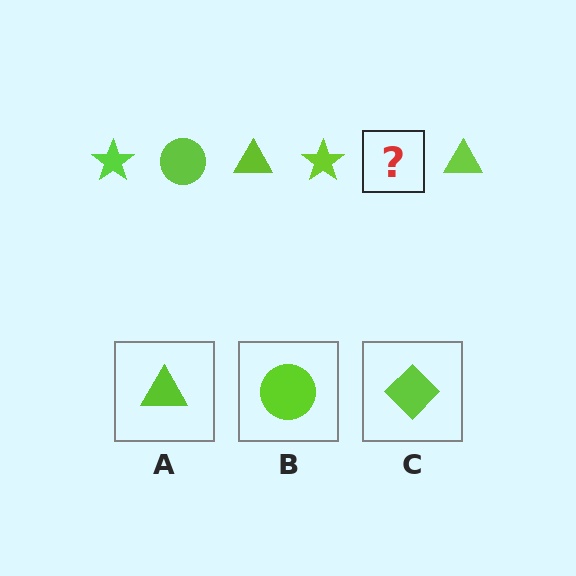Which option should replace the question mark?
Option B.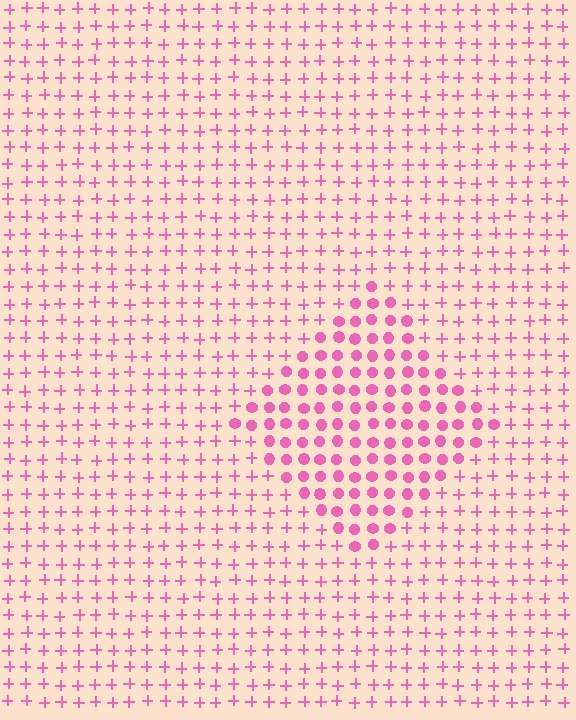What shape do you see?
I see a diamond.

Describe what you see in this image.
The image is filled with small pink elements arranged in a uniform grid. A diamond-shaped region contains circles, while the surrounding area contains plus signs. The boundary is defined purely by the change in element shape.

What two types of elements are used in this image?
The image uses circles inside the diamond region and plus signs outside it.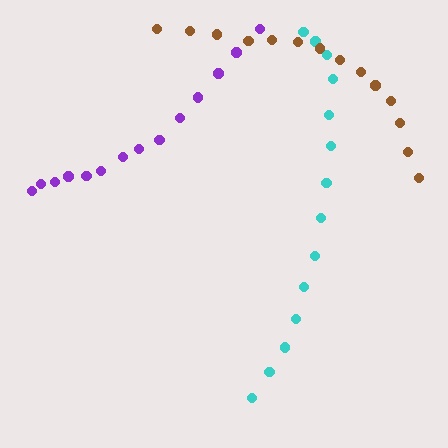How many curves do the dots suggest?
There are 3 distinct paths.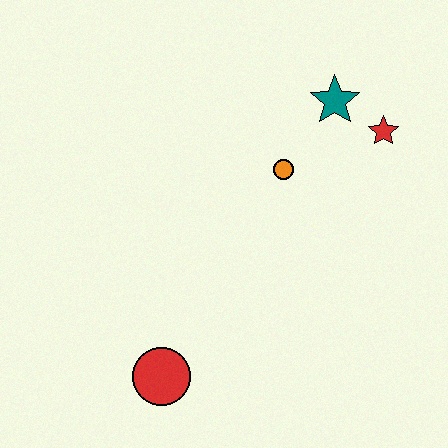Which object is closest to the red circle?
The orange circle is closest to the red circle.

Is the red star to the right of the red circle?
Yes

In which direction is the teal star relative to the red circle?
The teal star is above the red circle.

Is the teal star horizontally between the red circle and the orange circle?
No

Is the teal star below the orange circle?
No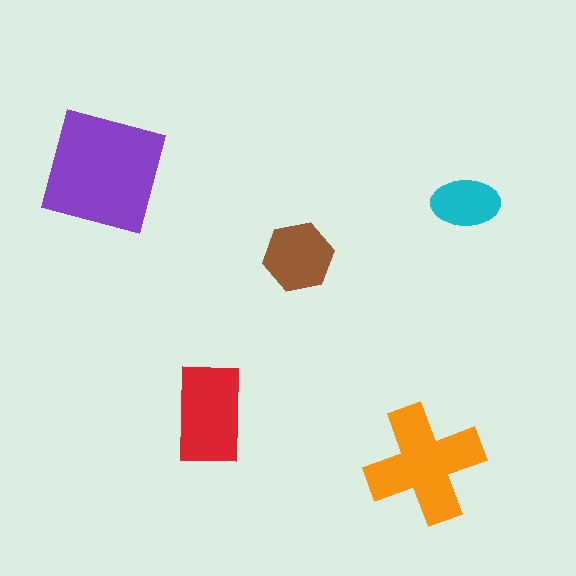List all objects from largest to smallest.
The purple square, the orange cross, the red rectangle, the brown hexagon, the cyan ellipse.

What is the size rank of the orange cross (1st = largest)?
2nd.